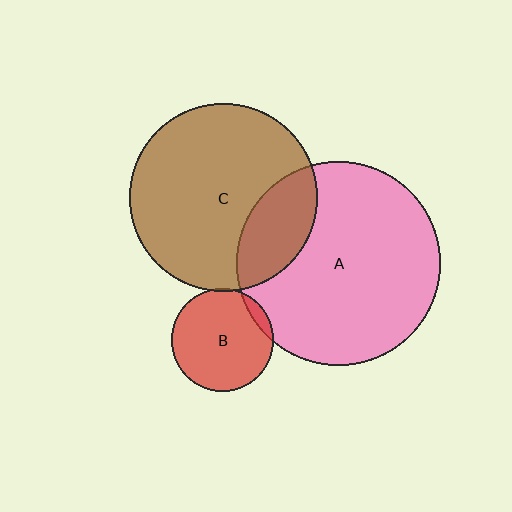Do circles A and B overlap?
Yes.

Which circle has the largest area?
Circle A (pink).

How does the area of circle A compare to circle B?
Approximately 4.0 times.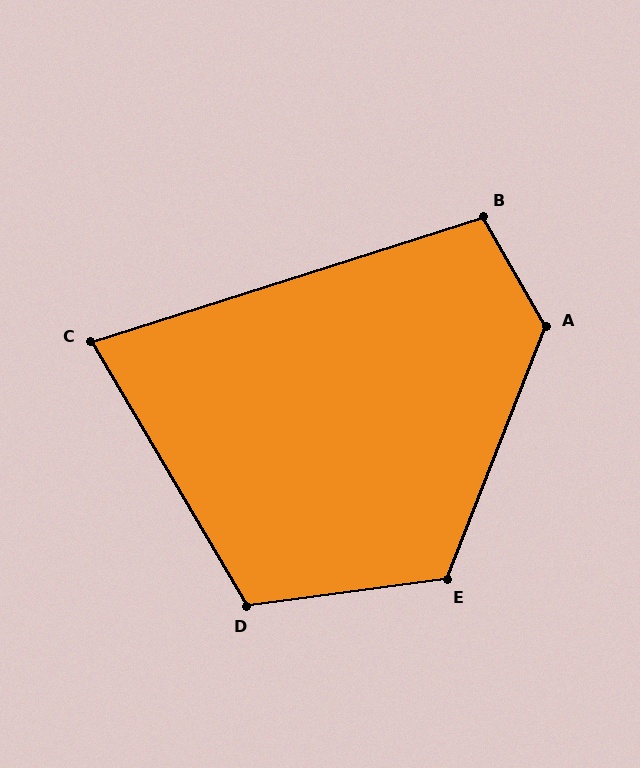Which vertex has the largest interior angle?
A, at approximately 129 degrees.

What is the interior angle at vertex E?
Approximately 119 degrees (obtuse).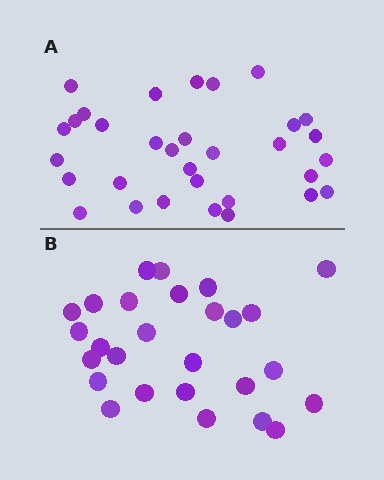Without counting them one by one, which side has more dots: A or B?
Region A (the top region) has more dots.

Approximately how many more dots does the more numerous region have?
Region A has about 5 more dots than region B.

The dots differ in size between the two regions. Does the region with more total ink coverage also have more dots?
No. Region B has more total ink coverage because its dots are larger, but region A actually contains more individual dots. Total area can be misleading — the number of items is what matters here.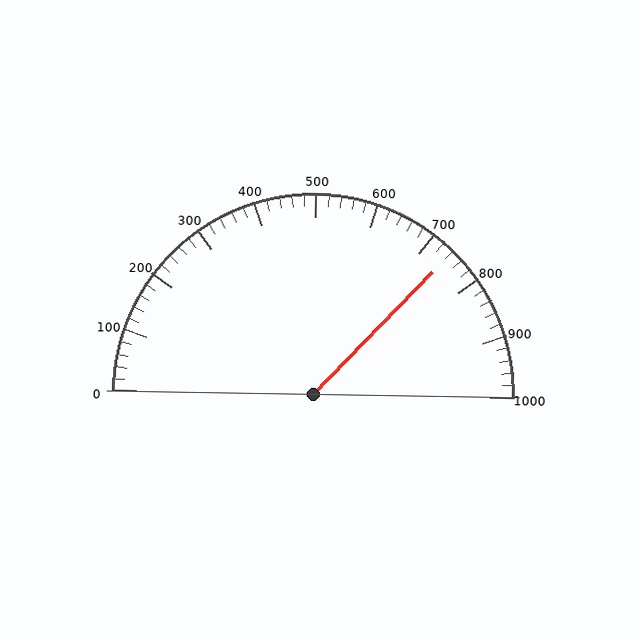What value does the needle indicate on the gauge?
The needle indicates approximately 740.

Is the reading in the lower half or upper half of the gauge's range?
The reading is in the upper half of the range (0 to 1000).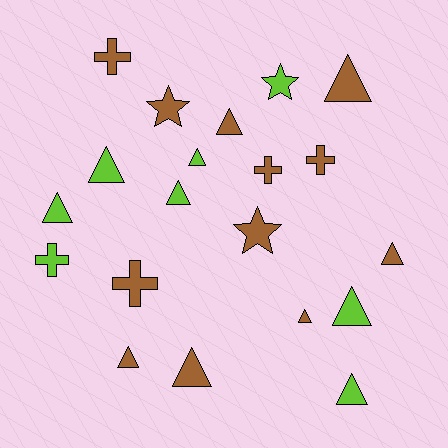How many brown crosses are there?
There are 4 brown crosses.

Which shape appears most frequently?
Triangle, with 12 objects.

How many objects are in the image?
There are 20 objects.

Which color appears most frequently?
Brown, with 12 objects.